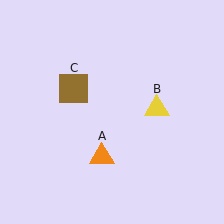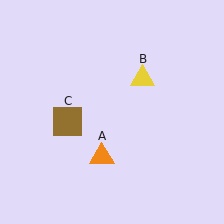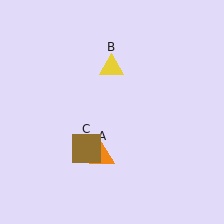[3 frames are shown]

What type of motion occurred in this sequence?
The yellow triangle (object B), brown square (object C) rotated counterclockwise around the center of the scene.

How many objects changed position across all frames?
2 objects changed position: yellow triangle (object B), brown square (object C).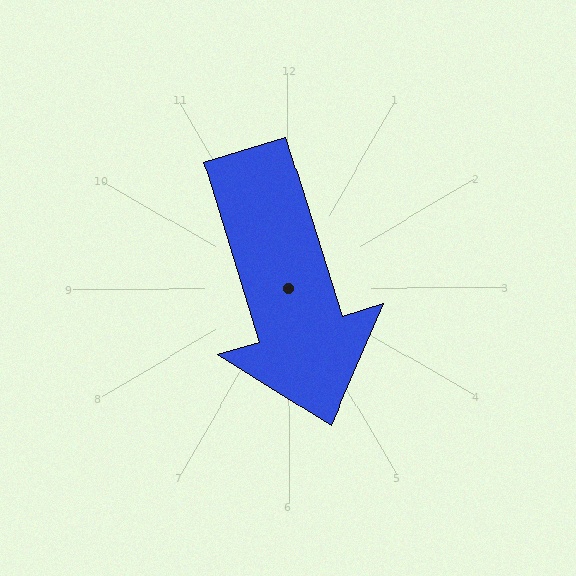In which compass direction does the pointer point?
South.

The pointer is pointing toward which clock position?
Roughly 5 o'clock.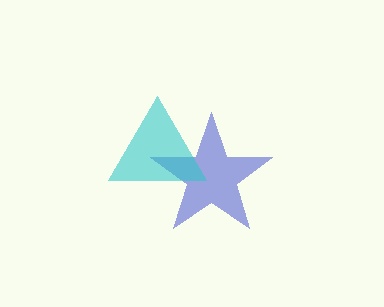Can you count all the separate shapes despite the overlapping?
Yes, there are 2 separate shapes.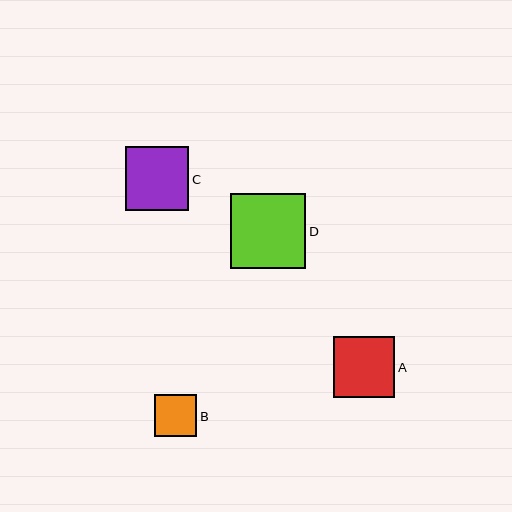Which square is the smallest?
Square B is the smallest with a size of approximately 43 pixels.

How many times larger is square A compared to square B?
Square A is approximately 1.4 times the size of square B.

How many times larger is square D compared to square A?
Square D is approximately 1.2 times the size of square A.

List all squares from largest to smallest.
From largest to smallest: D, C, A, B.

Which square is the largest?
Square D is the largest with a size of approximately 75 pixels.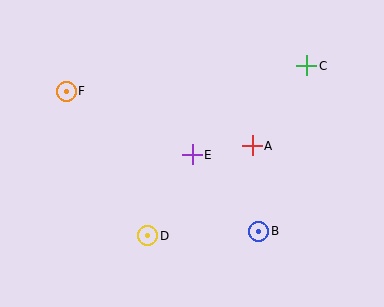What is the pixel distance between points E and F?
The distance between E and F is 141 pixels.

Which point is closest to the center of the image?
Point E at (192, 155) is closest to the center.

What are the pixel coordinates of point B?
Point B is at (259, 231).